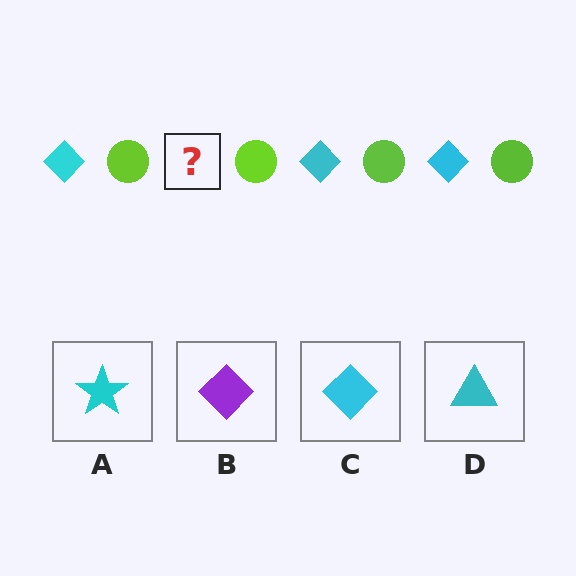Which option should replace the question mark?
Option C.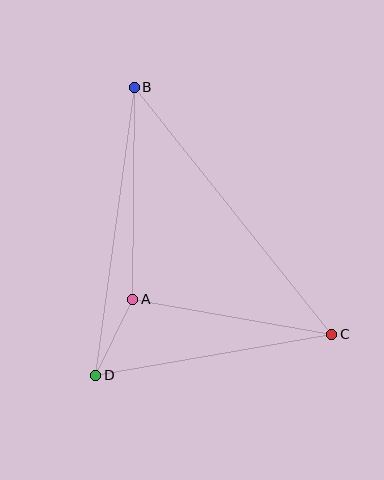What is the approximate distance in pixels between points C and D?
The distance between C and D is approximately 240 pixels.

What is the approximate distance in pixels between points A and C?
The distance between A and C is approximately 202 pixels.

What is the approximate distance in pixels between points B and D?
The distance between B and D is approximately 291 pixels.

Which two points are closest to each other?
Points A and D are closest to each other.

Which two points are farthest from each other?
Points B and C are farthest from each other.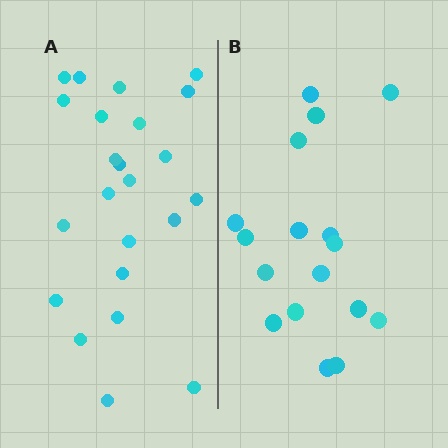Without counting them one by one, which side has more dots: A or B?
Region A (the left region) has more dots.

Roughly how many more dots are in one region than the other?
Region A has about 6 more dots than region B.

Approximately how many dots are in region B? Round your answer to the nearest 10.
About 20 dots. (The exact count is 17, which rounds to 20.)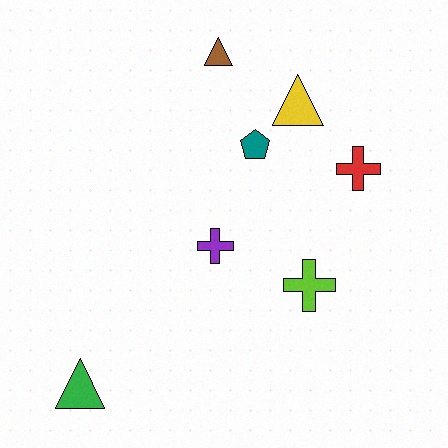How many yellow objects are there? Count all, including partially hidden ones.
There is 1 yellow object.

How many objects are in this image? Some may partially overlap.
There are 7 objects.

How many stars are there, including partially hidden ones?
There are no stars.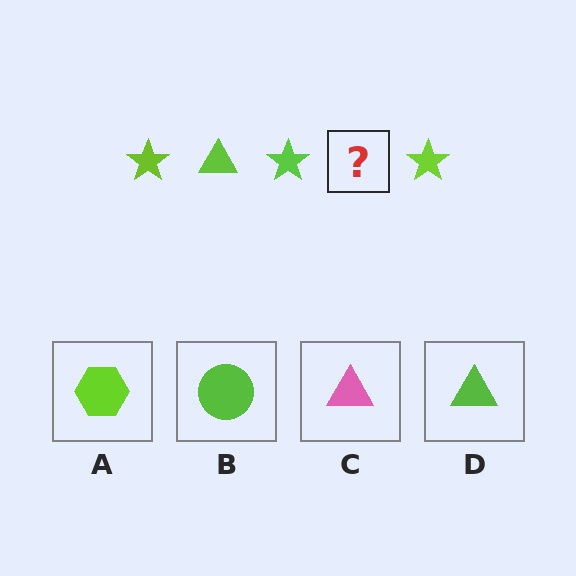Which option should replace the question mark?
Option D.